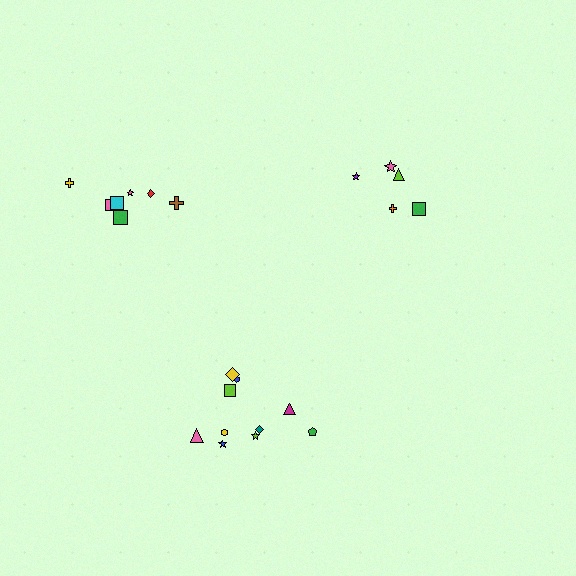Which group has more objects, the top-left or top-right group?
The top-left group.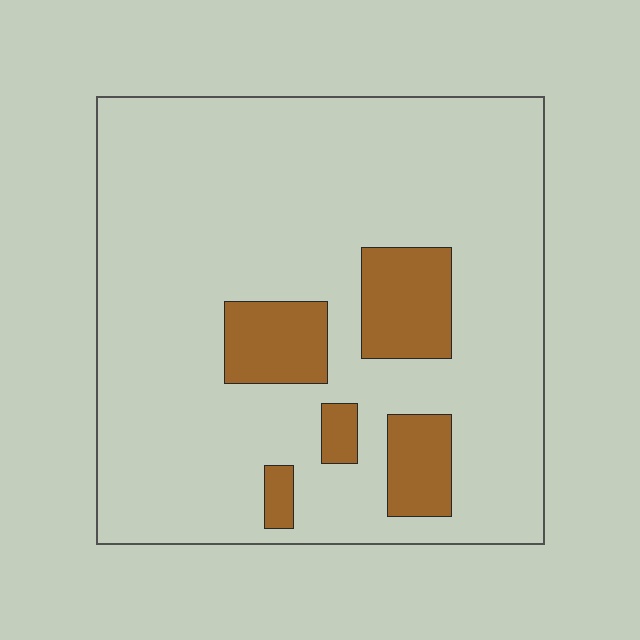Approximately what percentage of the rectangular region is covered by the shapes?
Approximately 15%.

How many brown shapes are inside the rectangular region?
5.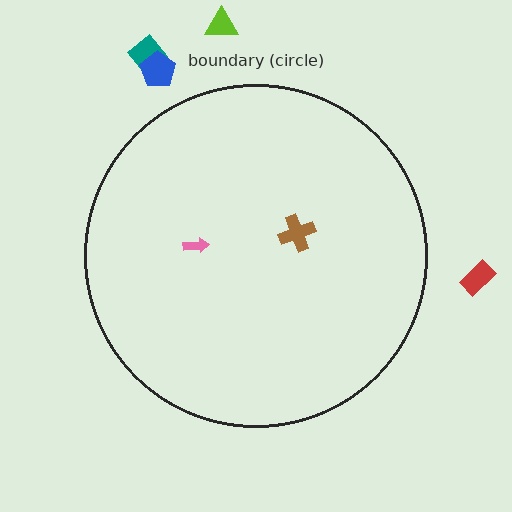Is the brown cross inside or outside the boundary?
Inside.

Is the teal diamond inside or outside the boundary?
Outside.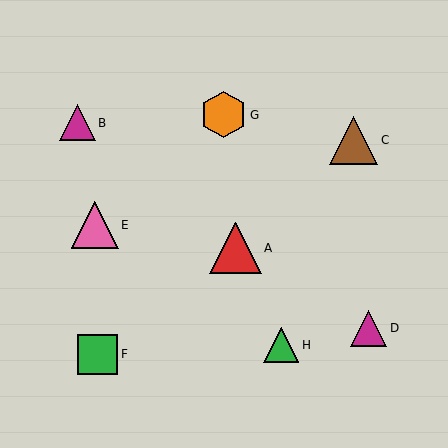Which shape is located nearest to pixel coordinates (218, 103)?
The orange hexagon (labeled G) at (224, 115) is nearest to that location.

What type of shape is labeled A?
Shape A is a red triangle.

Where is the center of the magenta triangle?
The center of the magenta triangle is at (369, 328).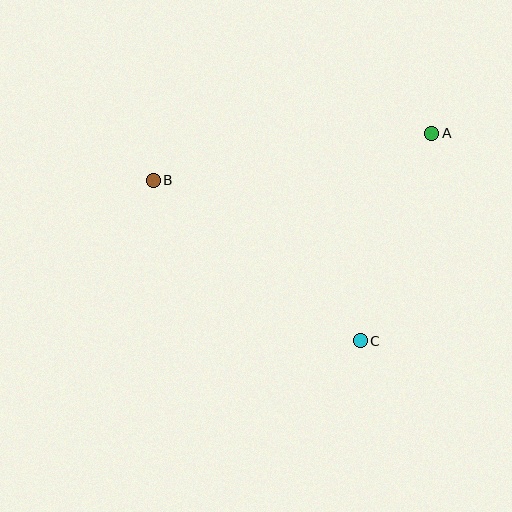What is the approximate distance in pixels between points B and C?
The distance between B and C is approximately 262 pixels.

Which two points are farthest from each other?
Points A and B are farthest from each other.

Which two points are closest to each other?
Points A and C are closest to each other.